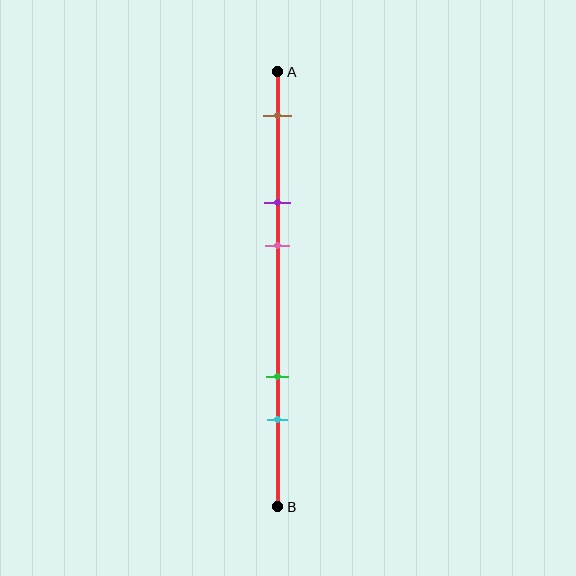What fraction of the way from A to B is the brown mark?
The brown mark is approximately 10% (0.1) of the way from A to B.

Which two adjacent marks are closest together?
The purple and pink marks are the closest adjacent pair.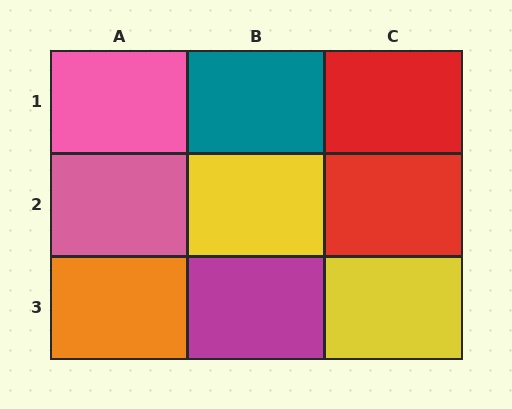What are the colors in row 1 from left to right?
Pink, teal, red.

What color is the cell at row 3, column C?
Yellow.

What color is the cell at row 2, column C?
Red.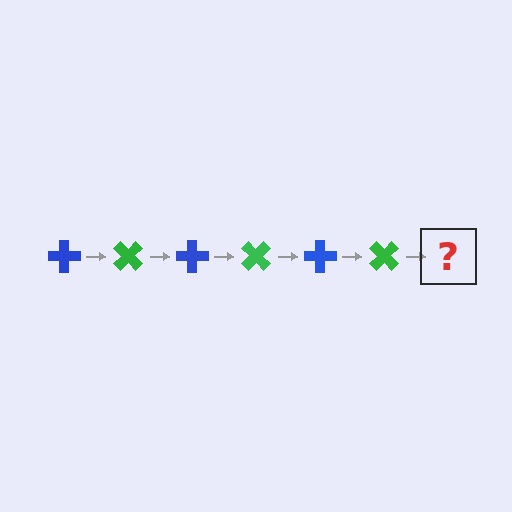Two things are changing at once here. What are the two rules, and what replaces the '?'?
The two rules are that it rotates 45 degrees each step and the color cycles through blue and green. The '?' should be a blue cross, rotated 270 degrees from the start.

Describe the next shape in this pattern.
It should be a blue cross, rotated 270 degrees from the start.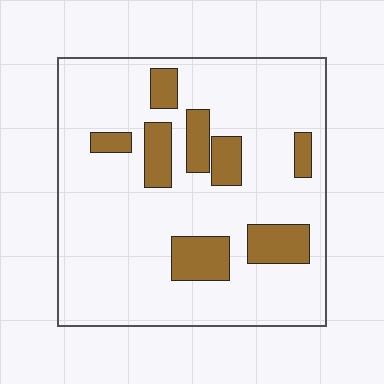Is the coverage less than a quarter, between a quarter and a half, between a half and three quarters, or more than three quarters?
Less than a quarter.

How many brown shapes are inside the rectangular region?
8.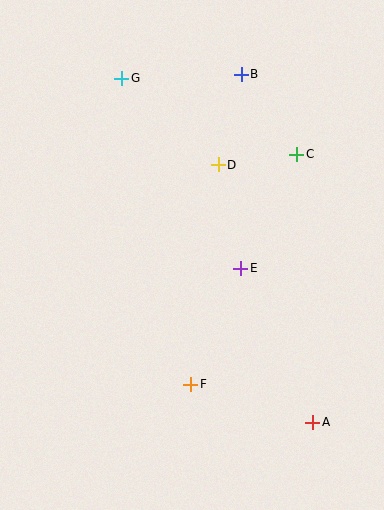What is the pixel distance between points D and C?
The distance between D and C is 79 pixels.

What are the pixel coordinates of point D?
Point D is at (218, 165).